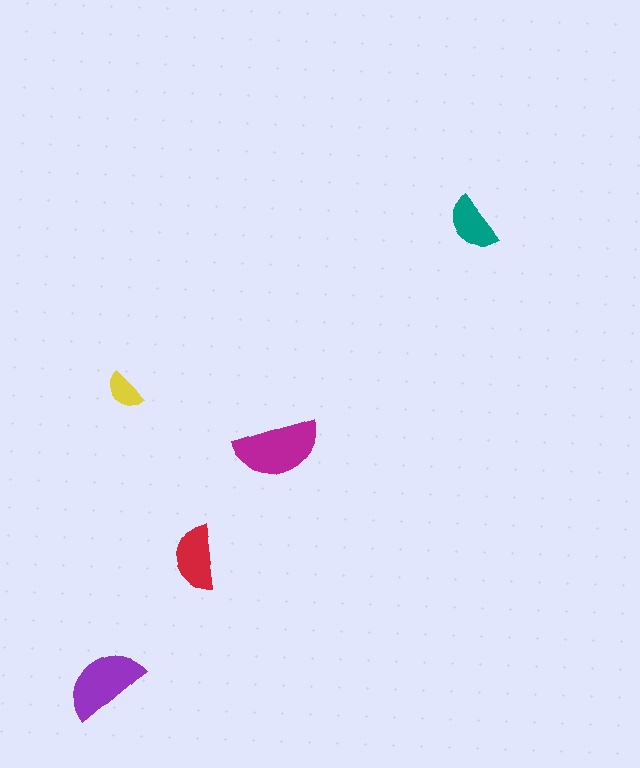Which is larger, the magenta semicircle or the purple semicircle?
The magenta one.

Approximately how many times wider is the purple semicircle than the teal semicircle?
About 1.5 times wider.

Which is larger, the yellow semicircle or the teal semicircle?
The teal one.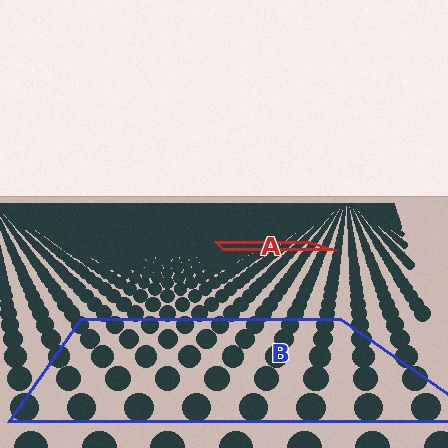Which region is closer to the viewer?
Region B is closer. The texture elements there are larger and more spread out.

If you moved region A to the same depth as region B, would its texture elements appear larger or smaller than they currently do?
They would appear larger. At a closer depth, the same texture elements are projected at a bigger on-screen size.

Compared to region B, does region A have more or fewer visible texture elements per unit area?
Region A has more texture elements per unit area — they are packed more densely because it is farther away.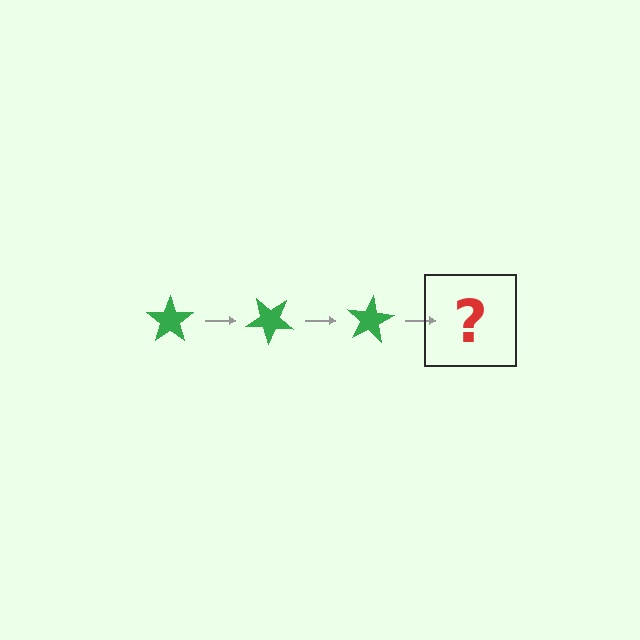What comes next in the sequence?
The next element should be a green star rotated 120 degrees.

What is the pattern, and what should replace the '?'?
The pattern is that the star rotates 40 degrees each step. The '?' should be a green star rotated 120 degrees.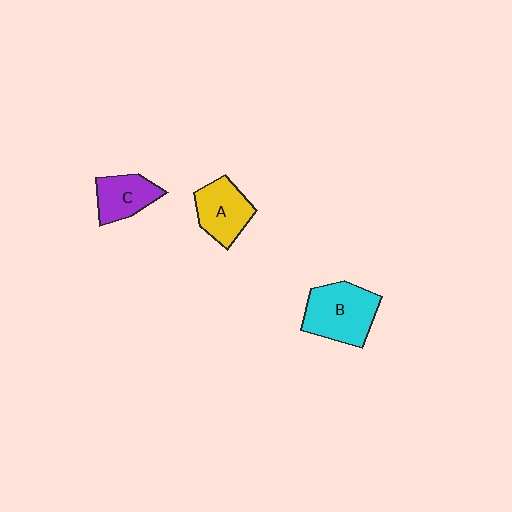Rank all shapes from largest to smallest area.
From largest to smallest: B (cyan), A (yellow), C (purple).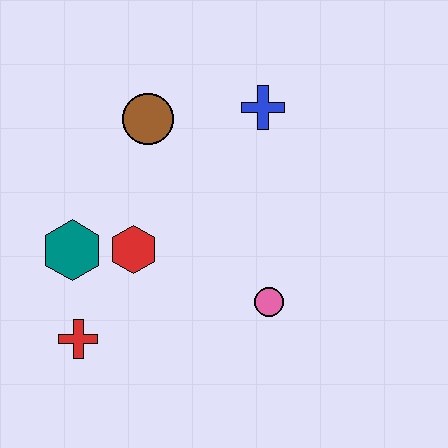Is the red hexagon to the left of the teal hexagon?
No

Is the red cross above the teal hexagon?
No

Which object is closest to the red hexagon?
The teal hexagon is closest to the red hexagon.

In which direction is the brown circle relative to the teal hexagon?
The brown circle is above the teal hexagon.